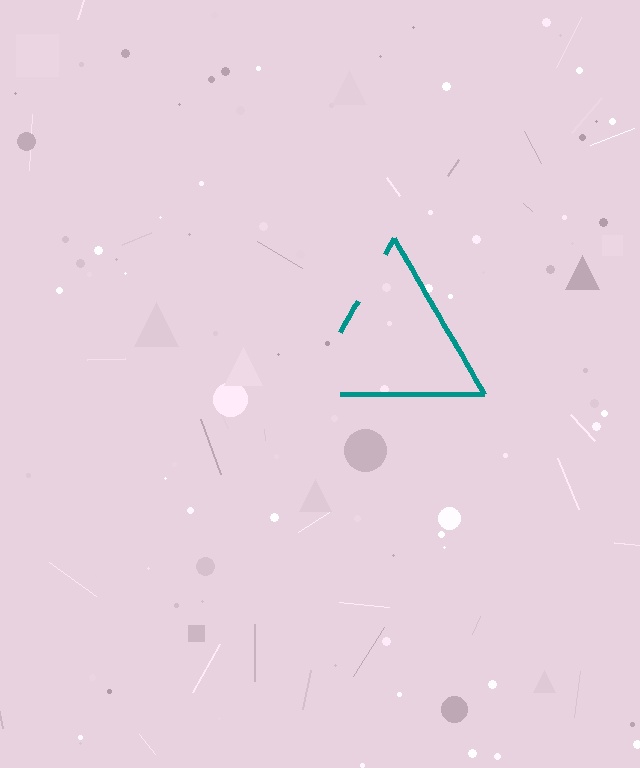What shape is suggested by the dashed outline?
The dashed outline suggests a triangle.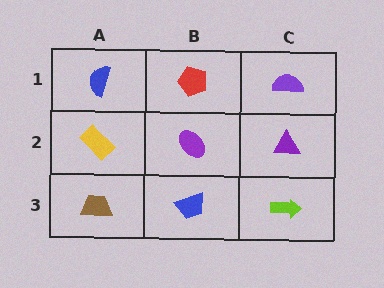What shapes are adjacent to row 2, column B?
A red pentagon (row 1, column B), a blue trapezoid (row 3, column B), a yellow rectangle (row 2, column A), a purple triangle (row 2, column C).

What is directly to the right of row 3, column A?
A blue trapezoid.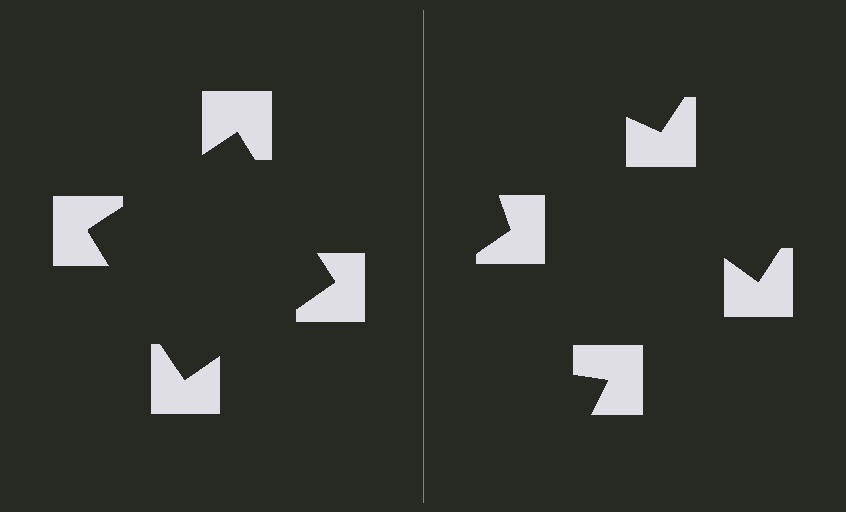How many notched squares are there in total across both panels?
8 — 4 on each side.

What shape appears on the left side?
An illusory square.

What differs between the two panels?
The notched squares are positioned identically on both sides; only the wedge orientations differ. On the left they align to a square; on the right they are misaligned.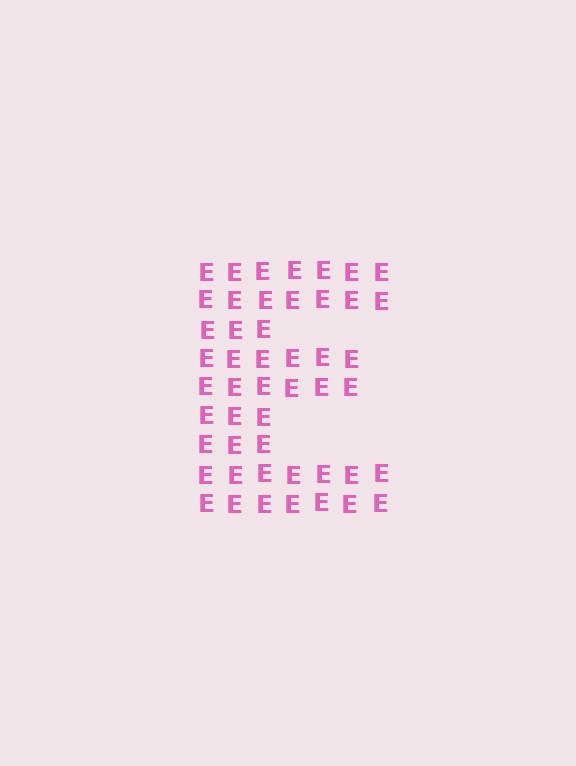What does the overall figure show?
The overall figure shows the letter E.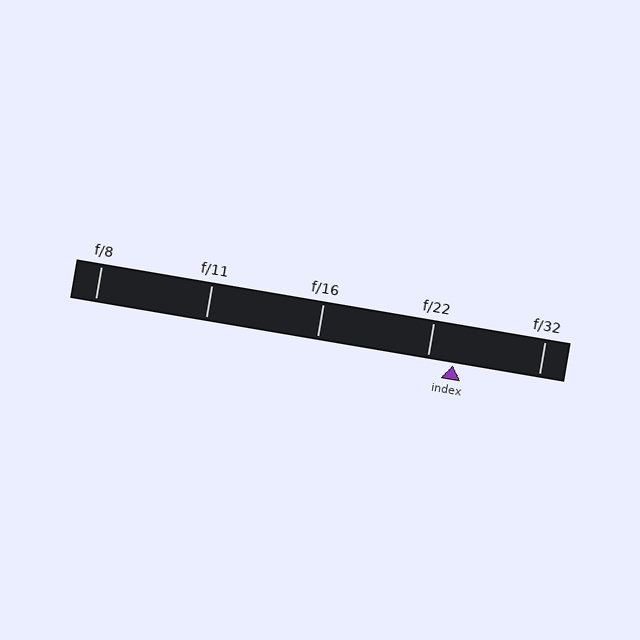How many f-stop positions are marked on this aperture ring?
There are 5 f-stop positions marked.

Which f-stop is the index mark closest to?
The index mark is closest to f/22.